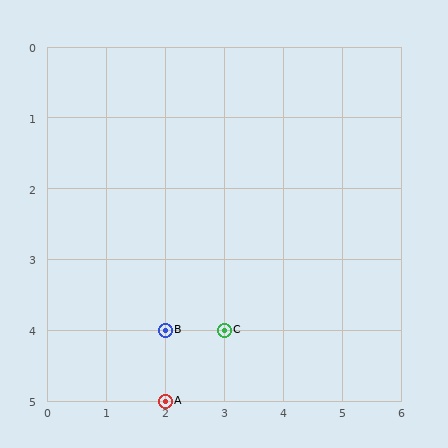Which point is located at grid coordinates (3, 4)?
Point C is at (3, 4).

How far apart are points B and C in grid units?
Points B and C are 1 column apart.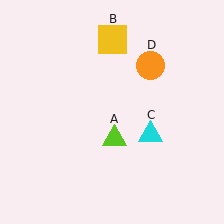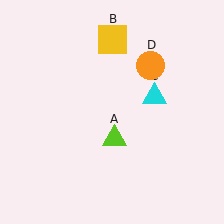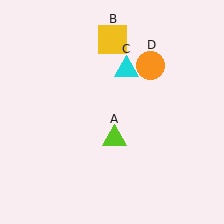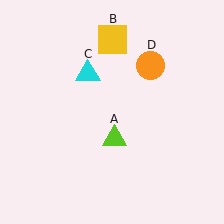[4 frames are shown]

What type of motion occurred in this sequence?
The cyan triangle (object C) rotated counterclockwise around the center of the scene.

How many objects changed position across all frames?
1 object changed position: cyan triangle (object C).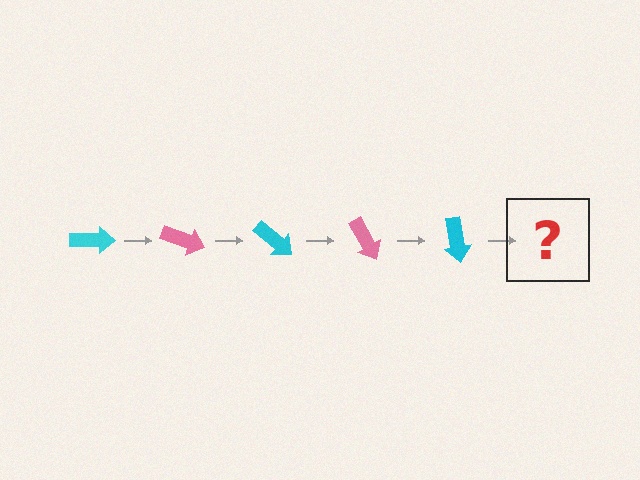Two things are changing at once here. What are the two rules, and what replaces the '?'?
The two rules are that it rotates 20 degrees each step and the color cycles through cyan and pink. The '?' should be a pink arrow, rotated 100 degrees from the start.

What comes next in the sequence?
The next element should be a pink arrow, rotated 100 degrees from the start.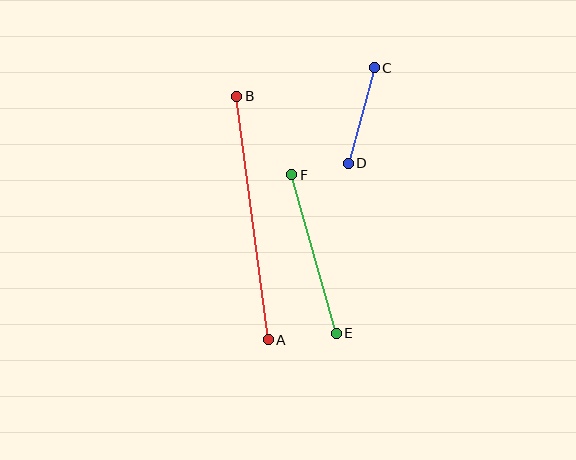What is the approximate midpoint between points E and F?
The midpoint is at approximately (314, 254) pixels.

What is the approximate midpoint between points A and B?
The midpoint is at approximately (253, 218) pixels.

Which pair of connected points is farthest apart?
Points A and B are farthest apart.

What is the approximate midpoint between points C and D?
The midpoint is at approximately (361, 116) pixels.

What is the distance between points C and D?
The distance is approximately 99 pixels.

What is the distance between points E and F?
The distance is approximately 165 pixels.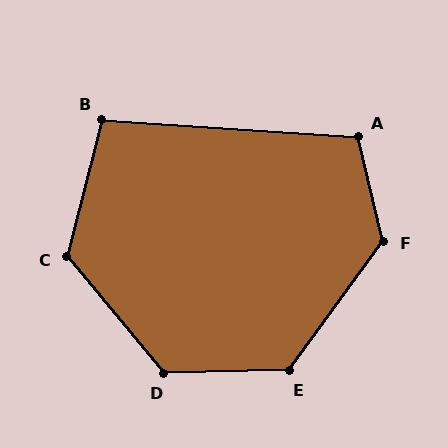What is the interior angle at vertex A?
Approximately 107 degrees (obtuse).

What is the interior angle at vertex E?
Approximately 127 degrees (obtuse).